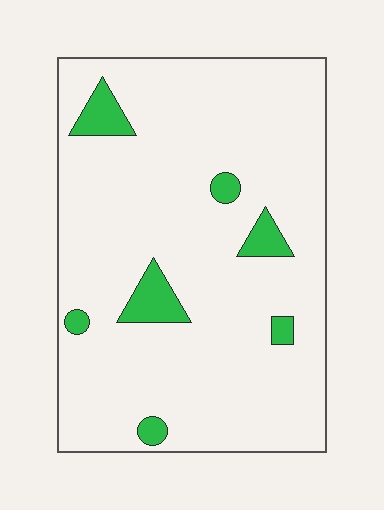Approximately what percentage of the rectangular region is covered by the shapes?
Approximately 10%.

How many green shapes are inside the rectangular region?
7.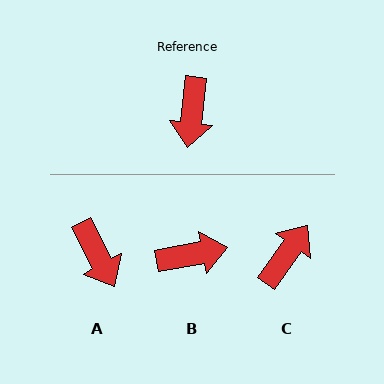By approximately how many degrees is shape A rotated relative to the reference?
Approximately 35 degrees counter-clockwise.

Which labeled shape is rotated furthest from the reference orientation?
C, about 151 degrees away.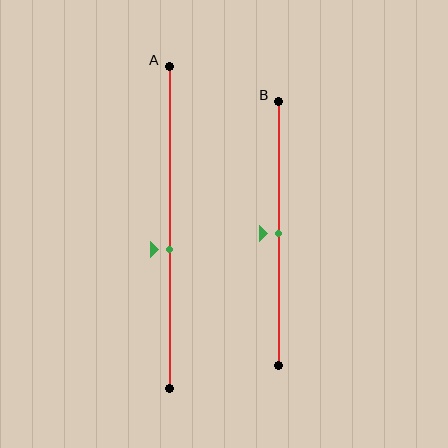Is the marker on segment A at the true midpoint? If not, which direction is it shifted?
No, the marker on segment A is shifted downward by about 7% of the segment length.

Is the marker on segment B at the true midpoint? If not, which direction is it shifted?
Yes, the marker on segment B is at the true midpoint.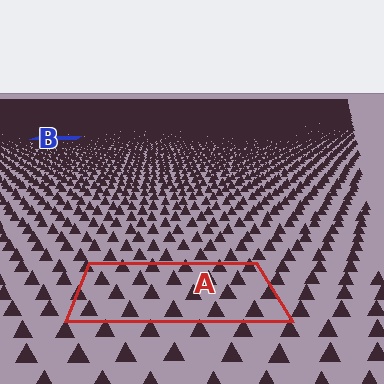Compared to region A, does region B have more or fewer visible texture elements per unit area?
Region B has more texture elements per unit area — they are packed more densely because it is farther away.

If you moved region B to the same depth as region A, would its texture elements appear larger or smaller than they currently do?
They would appear larger. At a closer depth, the same texture elements are projected at a bigger on-screen size.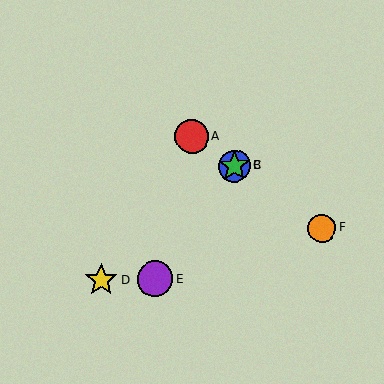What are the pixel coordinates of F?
Object F is at (322, 228).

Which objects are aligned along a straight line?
Objects A, B, C, F are aligned along a straight line.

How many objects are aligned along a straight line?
4 objects (A, B, C, F) are aligned along a straight line.